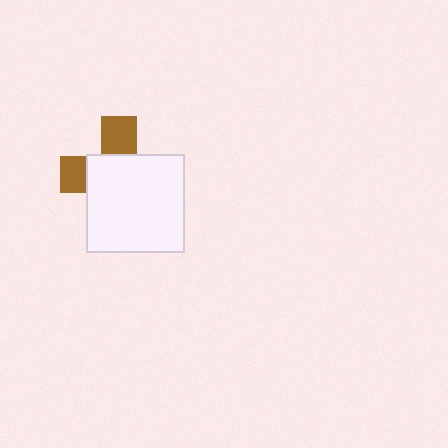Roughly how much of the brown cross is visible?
A small part of it is visible (roughly 32%).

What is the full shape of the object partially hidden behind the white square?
The partially hidden object is a brown cross.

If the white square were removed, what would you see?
You would see the complete brown cross.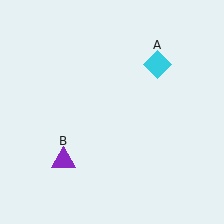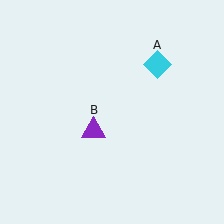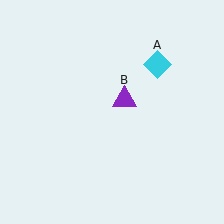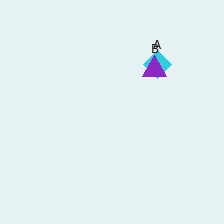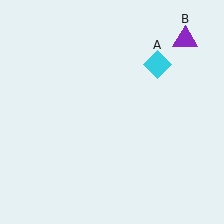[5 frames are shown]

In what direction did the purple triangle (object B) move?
The purple triangle (object B) moved up and to the right.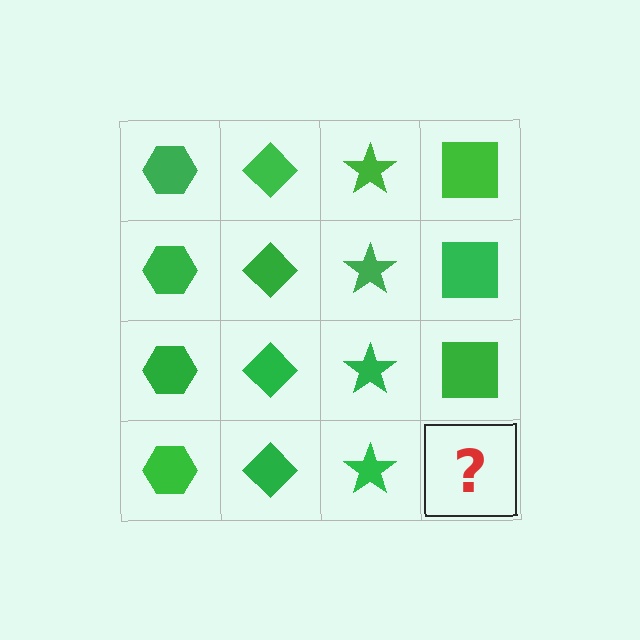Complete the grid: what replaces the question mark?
The question mark should be replaced with a green square.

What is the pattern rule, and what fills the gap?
The rule is that each column has a consistent shape. The gap should be filled with a green square.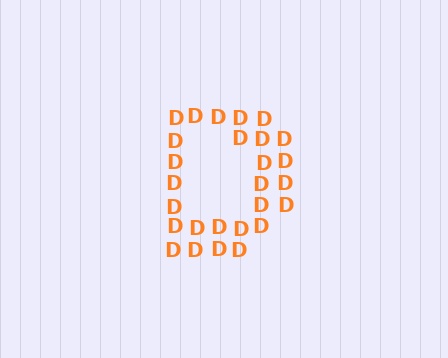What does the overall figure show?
The overall figure shows the letter D.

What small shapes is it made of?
It is made of small letter D's.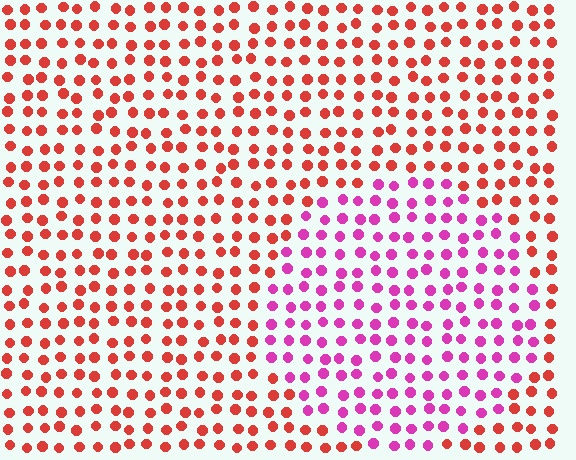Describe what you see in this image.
The image is filled with small red elements in a uniform arrangement. A circle-shaped region is visible where the elements are tinted to a slightly different hue, forming a subtle color boundary.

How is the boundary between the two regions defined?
The boundary is defined purely by a slight shift in hue (about 48 degrees). Spacing, size, and orientation are identical on both sides.